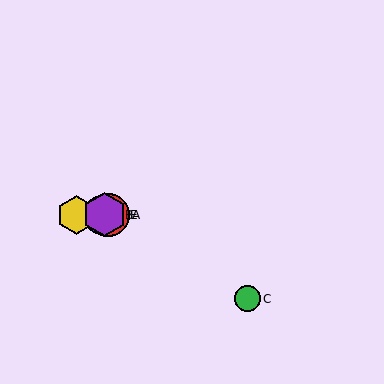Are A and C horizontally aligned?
No, A is at y≈215 and C is at y≈299.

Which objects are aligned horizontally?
Objects A, B, D, E are aligned horizontally.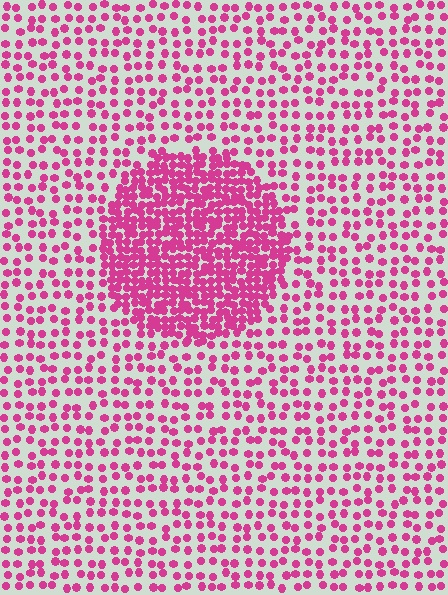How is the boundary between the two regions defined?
The boundary is defined by a change in element density (approximately 2.5x ratio). All elements are the same color, size, and shape.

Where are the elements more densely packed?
The elements are more densely packed inside the circle boundary.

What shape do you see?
I see a circle.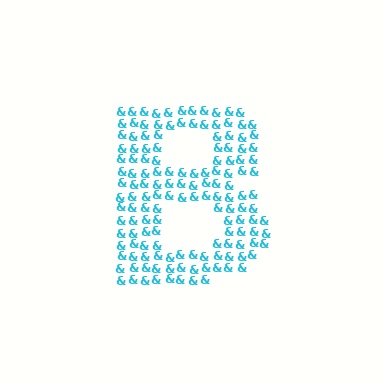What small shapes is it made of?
It is made of small ampersands.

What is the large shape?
The large shape is the letter B.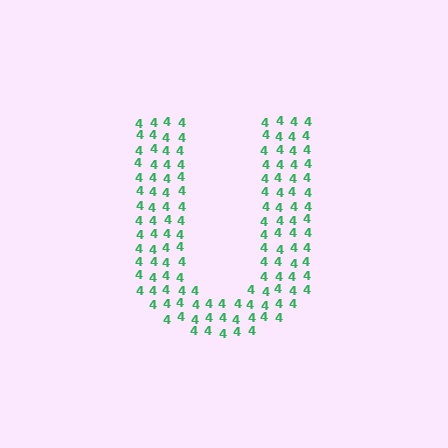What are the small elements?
The small elements are digit 4's.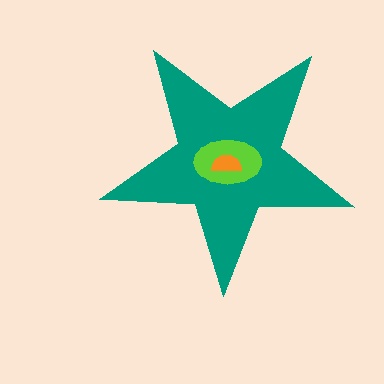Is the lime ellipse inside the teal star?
Yes.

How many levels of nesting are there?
3.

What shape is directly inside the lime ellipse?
The orange semicircle.